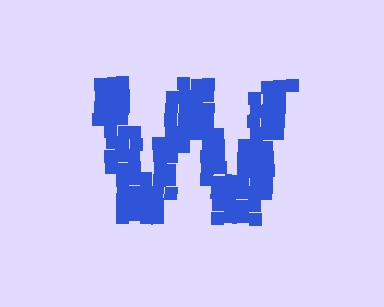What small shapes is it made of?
It is made of small squares.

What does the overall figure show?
The overall figure shows the letter W.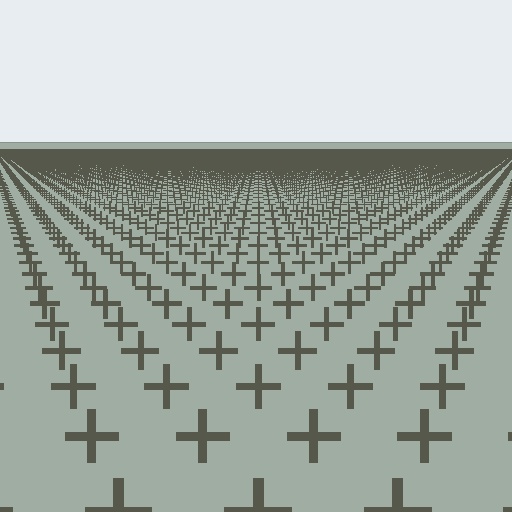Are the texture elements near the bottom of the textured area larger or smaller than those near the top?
Larger. Near the bottom, elements are closer to the viewer and appear at a bigger on-screen size.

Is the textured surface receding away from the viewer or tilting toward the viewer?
The surface is receding away from the viewer. Texture elements get smaller and denser toward the top.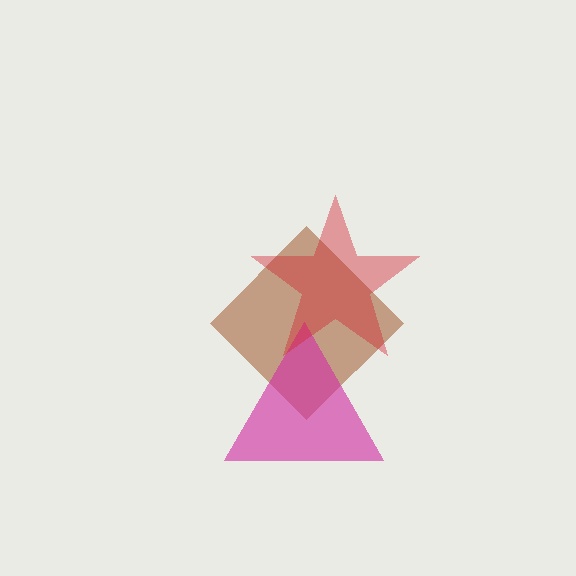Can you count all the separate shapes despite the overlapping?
Yes, there are 3 separate shapes.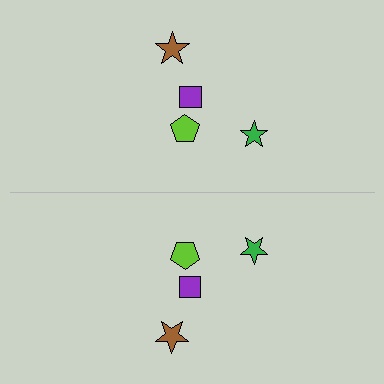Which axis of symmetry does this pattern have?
The pattern has a horizontal axis of symmetry running through the center of the image.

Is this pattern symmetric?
Yes, this pattern has bilateral (reflection) symmetry.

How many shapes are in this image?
There are 8 shapes in this image.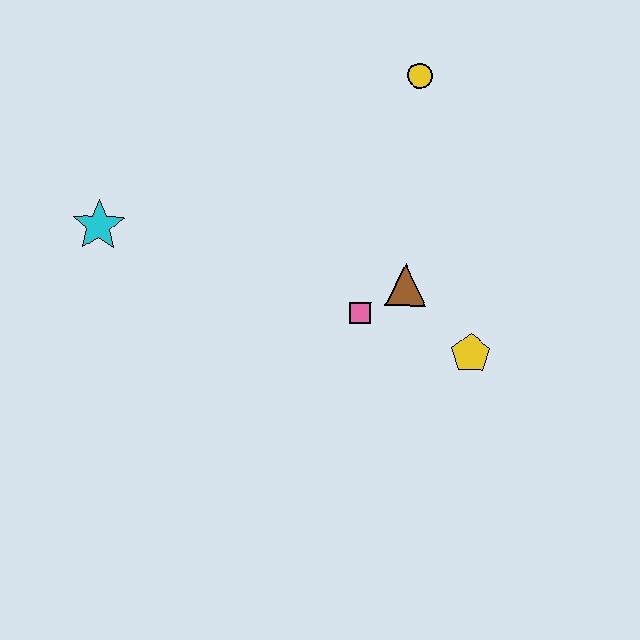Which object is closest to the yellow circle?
The brown triangle is closest to the yellow circle.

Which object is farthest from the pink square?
The cyan star is farthest from the pink square.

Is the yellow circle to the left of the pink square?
No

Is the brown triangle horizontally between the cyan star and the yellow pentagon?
Yes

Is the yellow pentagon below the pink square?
Yes